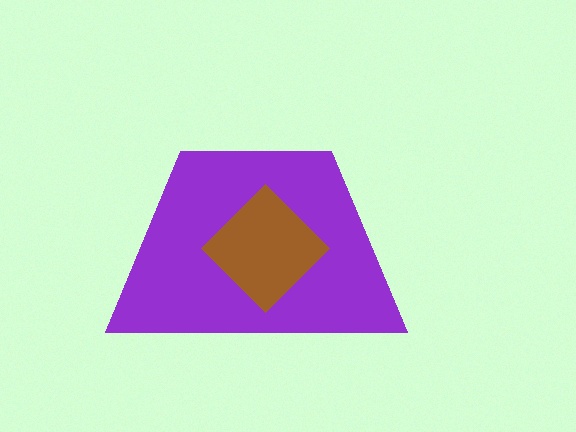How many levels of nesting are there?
2.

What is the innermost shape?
The brown diamond.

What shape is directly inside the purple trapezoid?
The brown diamond.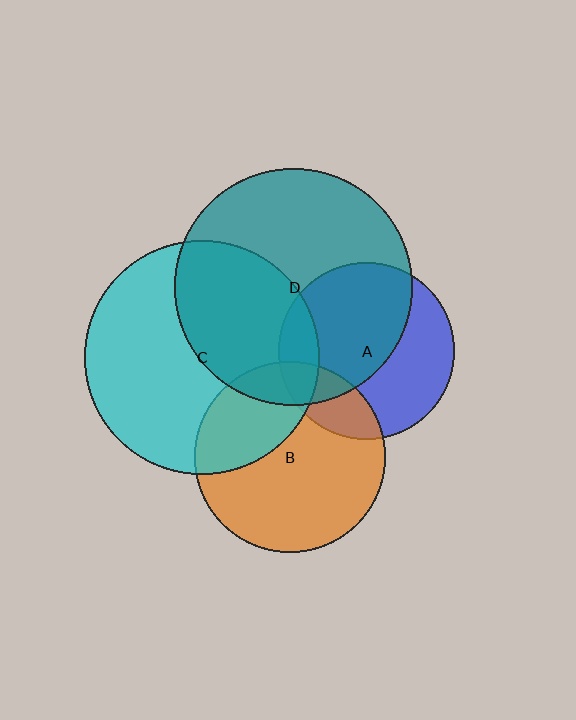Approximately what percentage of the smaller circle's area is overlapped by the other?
Approximately 20%.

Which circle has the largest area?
Circle D (teal).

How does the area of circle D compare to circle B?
Approximately 1.5 times.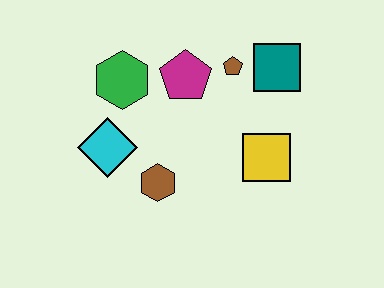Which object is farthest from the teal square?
The cyan diamond is farthest from the teal square.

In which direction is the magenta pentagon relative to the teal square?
The magenta pentagon is to the left of the teal square.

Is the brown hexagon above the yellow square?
No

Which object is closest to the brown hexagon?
The cyan diamond is closest to the brown hexagon.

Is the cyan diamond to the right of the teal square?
No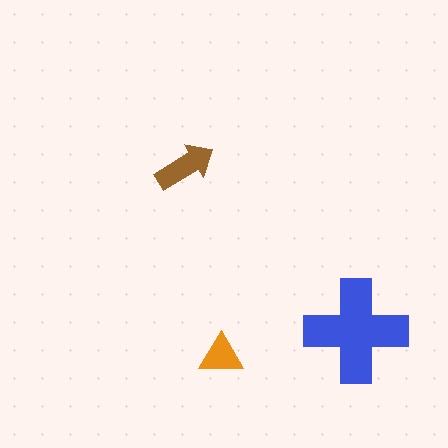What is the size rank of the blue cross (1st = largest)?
1st.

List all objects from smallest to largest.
The orange triangle, the brown arrow, the blue cross.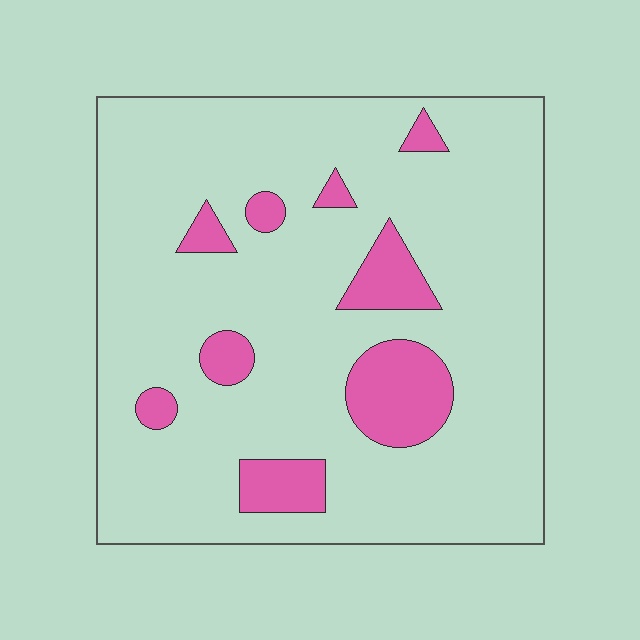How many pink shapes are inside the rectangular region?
9.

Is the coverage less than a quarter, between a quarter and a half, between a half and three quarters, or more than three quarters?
Less than a quarter.